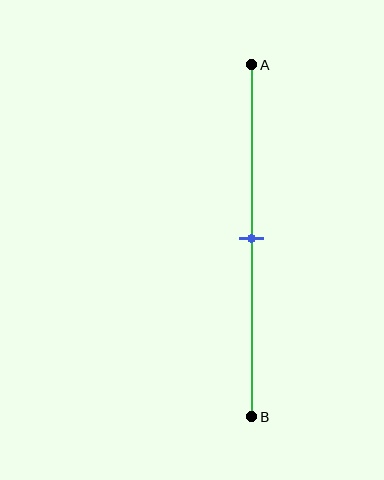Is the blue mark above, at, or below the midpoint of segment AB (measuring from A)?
The blue mark is approximately at the midpoint of segment AB.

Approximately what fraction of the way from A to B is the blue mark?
The blue mark is approximately 50% of the way from A to B.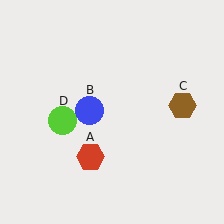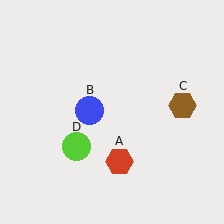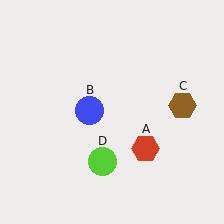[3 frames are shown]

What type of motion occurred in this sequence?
The red hexagon (object A), lime circle (object D) rotated counterclockwise around the center of the scene.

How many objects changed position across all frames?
2 objects changed position: red hexagon (object A), lime circle (object D).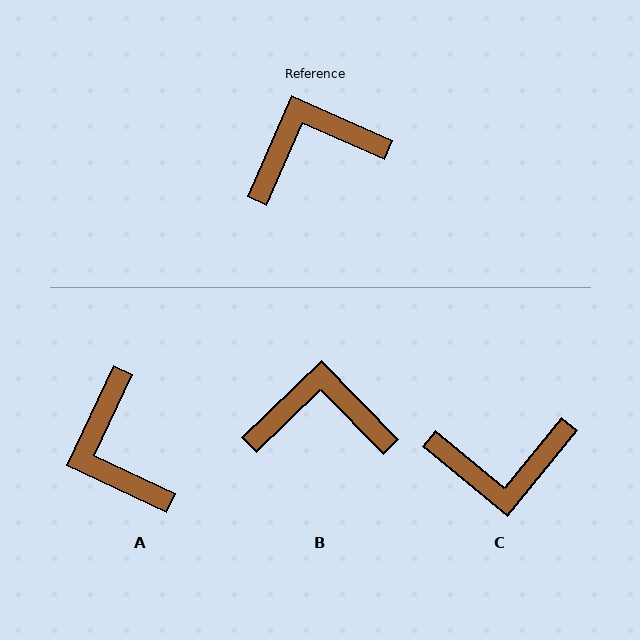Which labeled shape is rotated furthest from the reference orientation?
C, about 165 degrees away.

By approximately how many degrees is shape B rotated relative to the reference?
Approximately 22 degrees clockwise.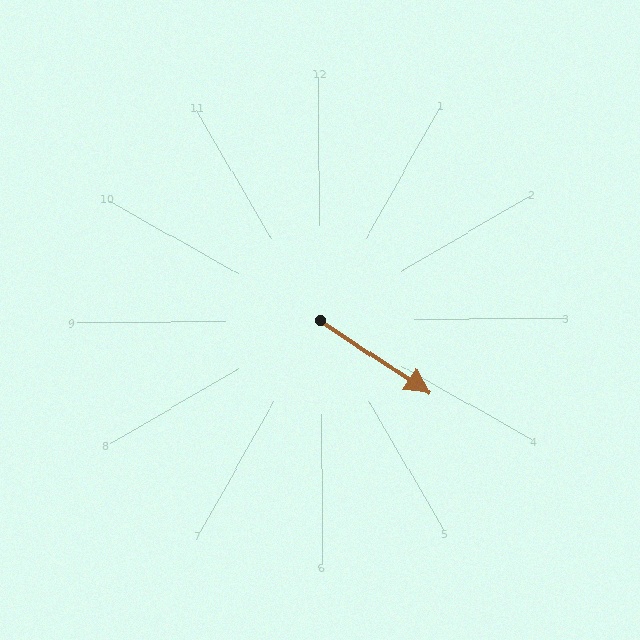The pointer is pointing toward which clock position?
Roughly 4 o'clock.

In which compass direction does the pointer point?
Southeast.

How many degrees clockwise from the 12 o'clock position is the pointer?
Approximately 124 degrees.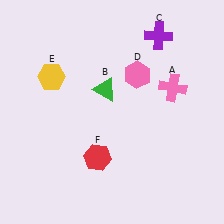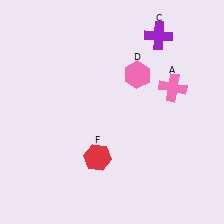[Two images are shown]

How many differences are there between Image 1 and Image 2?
There are 2 differences between the two images.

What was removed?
The yellow hexagon (E), the green triangle (B) were removed in Image 2.